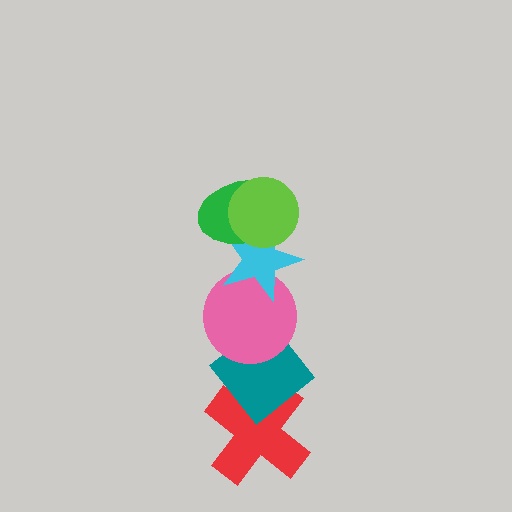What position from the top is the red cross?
The red cross is 6th from the top.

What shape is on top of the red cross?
The teal diamond is on top of the red cross.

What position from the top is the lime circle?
The lime circle is 1st from the top.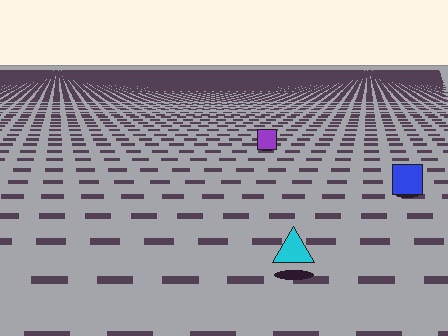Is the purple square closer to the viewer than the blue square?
No. The blue square is closer — you can tell from the texture gradient: the ground texture is coarser near it.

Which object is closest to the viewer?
The cyan triangle is closest. The texture marks near it are larger and more spread out.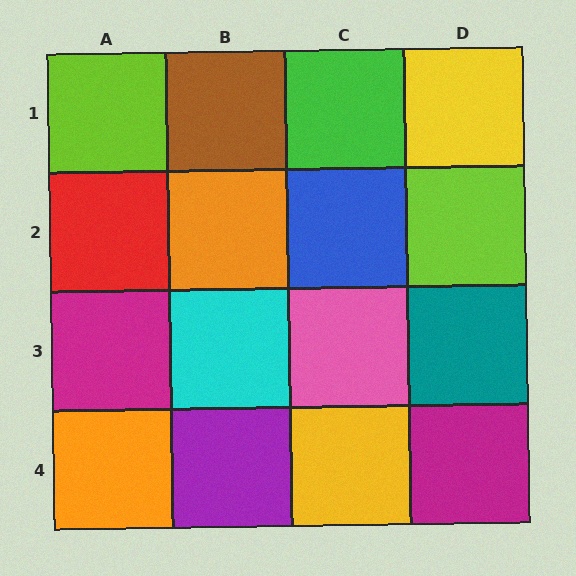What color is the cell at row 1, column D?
Yellow.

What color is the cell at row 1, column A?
Lime.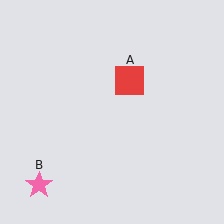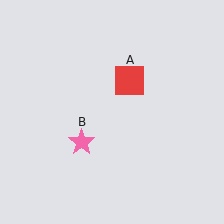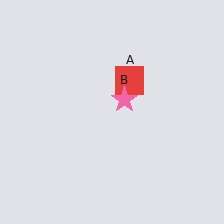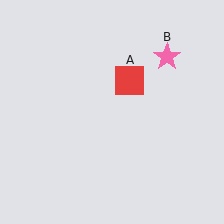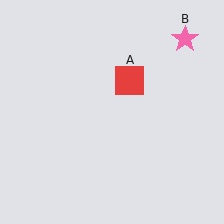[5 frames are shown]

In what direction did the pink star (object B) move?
The pink star (object B) moved up and to the right.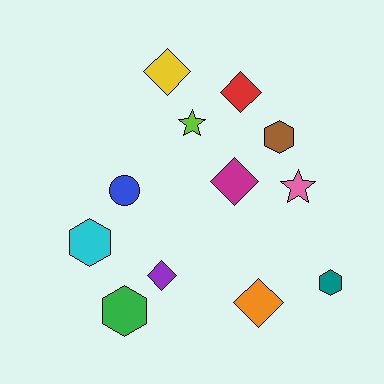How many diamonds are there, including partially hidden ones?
There are 5 diamonds.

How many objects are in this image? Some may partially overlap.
There are 12 objects.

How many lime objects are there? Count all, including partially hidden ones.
There is 1 lime object.